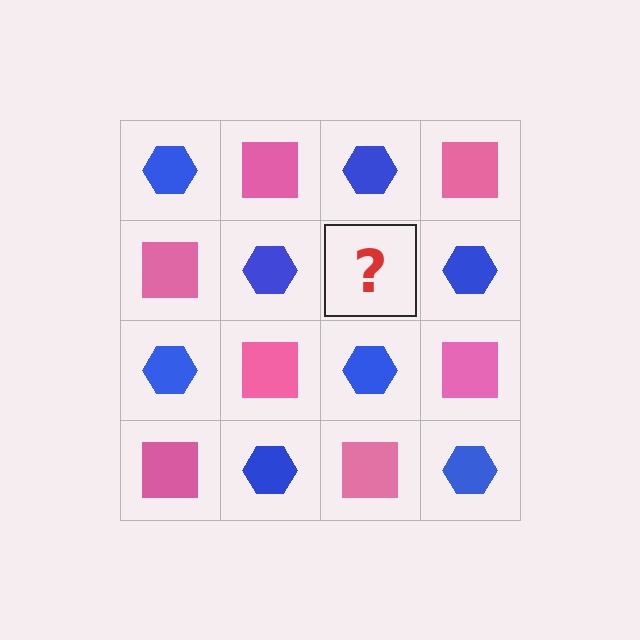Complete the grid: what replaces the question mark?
The question mark should be replaced with a pink square.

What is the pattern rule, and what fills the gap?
The rule is that it alternates blue hexagon and pink square in a checkerboard pattern. The gap should be filled with a pink square.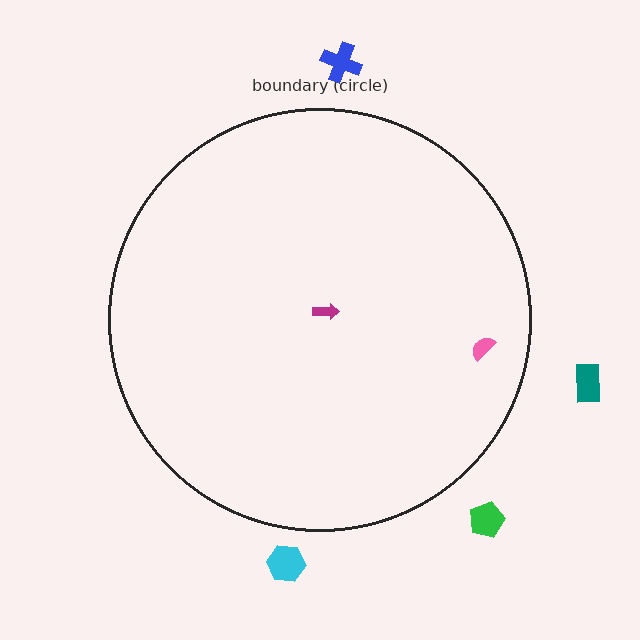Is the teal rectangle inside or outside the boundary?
Outside.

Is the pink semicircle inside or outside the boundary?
Inside.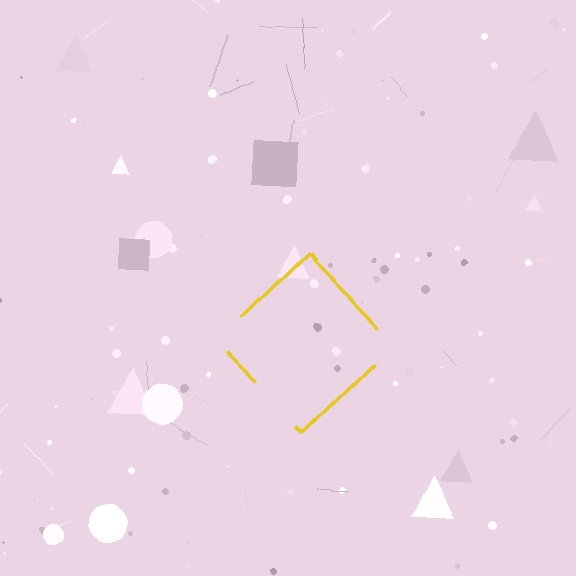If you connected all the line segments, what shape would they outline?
They would outline a diamond.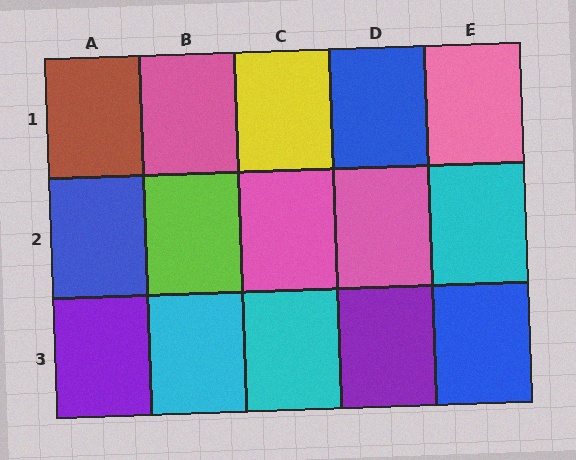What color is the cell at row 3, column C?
Cyan.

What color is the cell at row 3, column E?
Blue.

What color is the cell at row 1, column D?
Blue.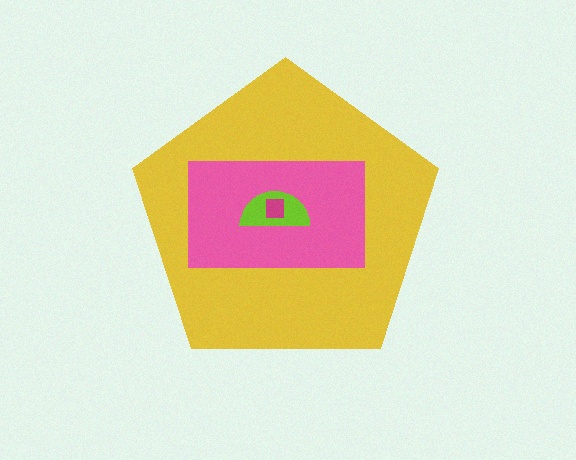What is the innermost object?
The magenta square.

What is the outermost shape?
The yellow pentagon.